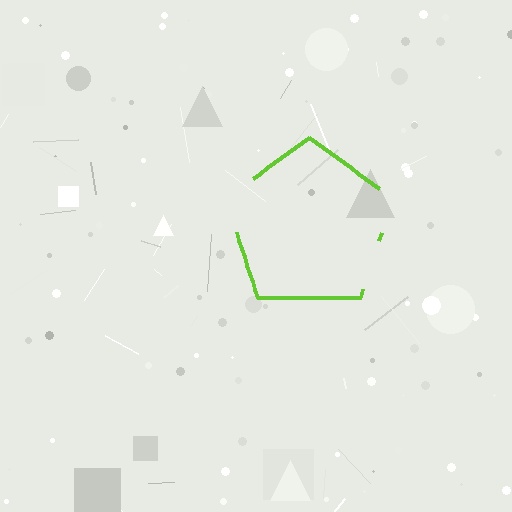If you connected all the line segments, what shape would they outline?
They would outline a pentagon.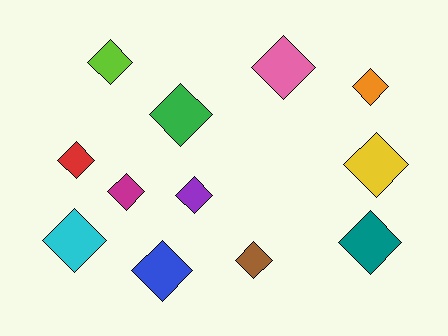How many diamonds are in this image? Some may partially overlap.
There are 12 diamonds.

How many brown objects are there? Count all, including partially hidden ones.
There is 1 brown object.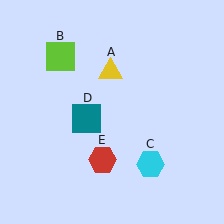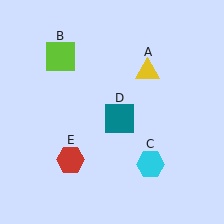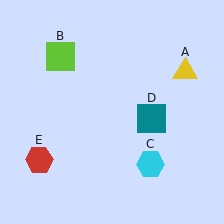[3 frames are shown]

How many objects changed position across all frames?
3 objects changed position: yellow triangle (object A), teal square (object D), red hexagon (object E).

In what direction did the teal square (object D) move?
The teal square (object D) moved right.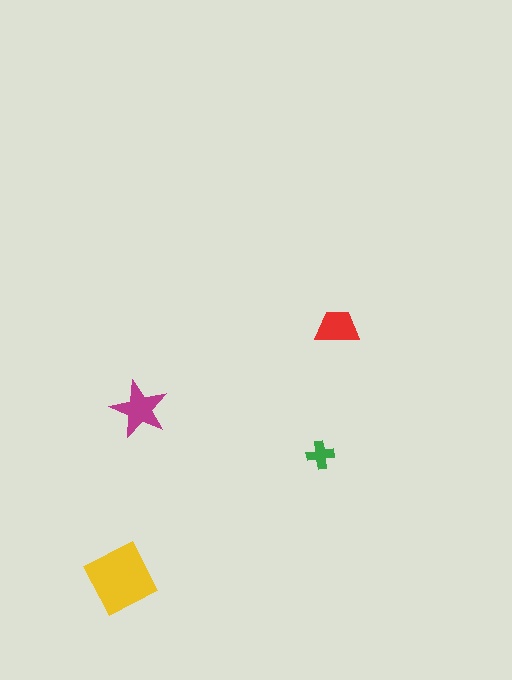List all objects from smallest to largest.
The green cross, the red trapezoid, the magenta star, the yellow square.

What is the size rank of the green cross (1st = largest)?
4th.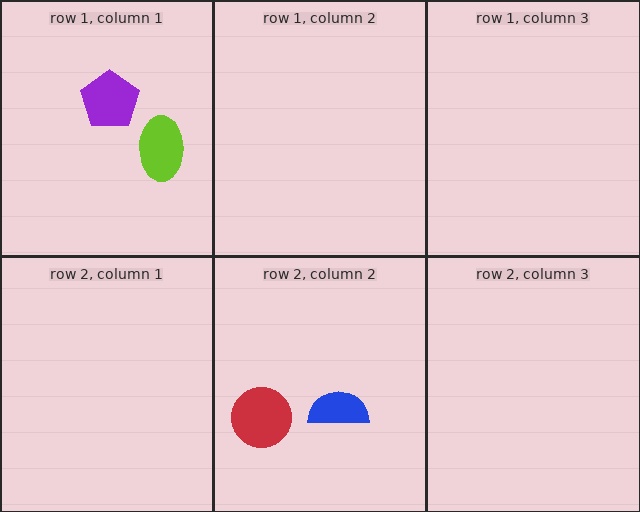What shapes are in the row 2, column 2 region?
The red circle, the blue semicircle.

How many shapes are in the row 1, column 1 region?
2.